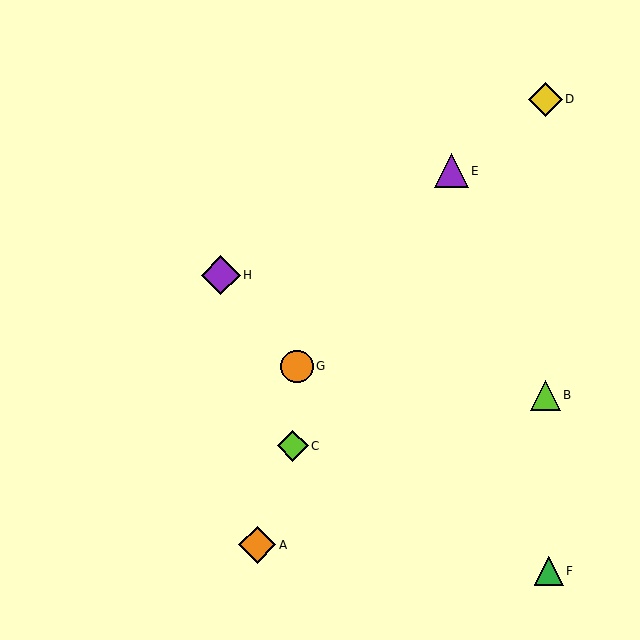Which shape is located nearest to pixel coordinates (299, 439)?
The lime diamond (labeled C) at (293, 446) is nearest to that location.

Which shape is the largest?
The purple diamond (labeled H) is the largest.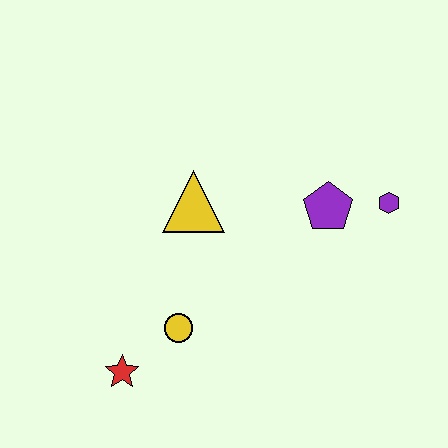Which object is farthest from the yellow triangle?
The purple hexagon is farthest from the yellow triangle.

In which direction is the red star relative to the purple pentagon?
The red star is to the left of the purple pentagon.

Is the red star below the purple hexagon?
Yes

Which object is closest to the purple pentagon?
The purple hexagon is closest to the purple pentagon.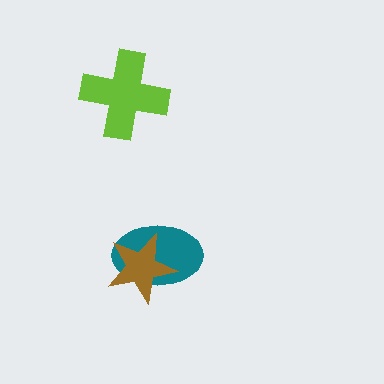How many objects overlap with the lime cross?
0 objects overlap with the lime cross.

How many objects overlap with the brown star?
1 object overlaps with the brown star.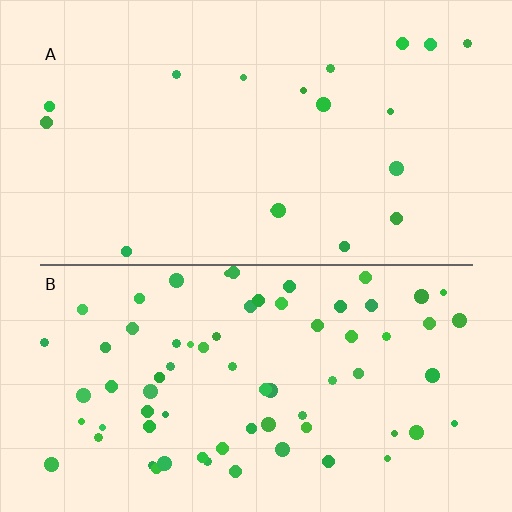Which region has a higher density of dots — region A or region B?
B (the bottom).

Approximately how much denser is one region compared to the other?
Approximately 3.9× — region B over region A.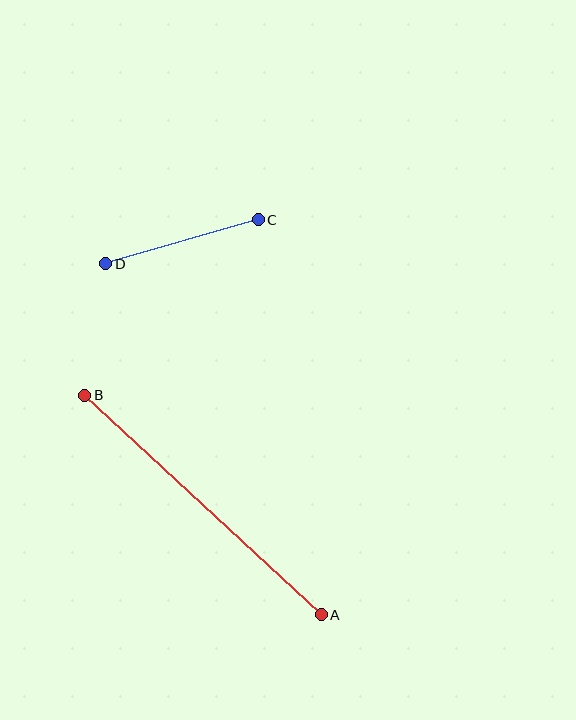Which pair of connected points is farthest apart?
Points A and B are farthest apart.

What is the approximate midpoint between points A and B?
The midpoint is at approximately (203, 505) pixels.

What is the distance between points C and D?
The distance is approximately 159 pixels.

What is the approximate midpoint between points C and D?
The midpoint is at approximately (182, 242) pixels.